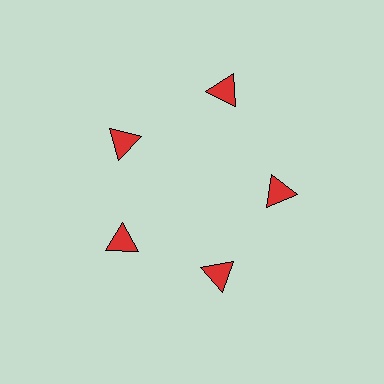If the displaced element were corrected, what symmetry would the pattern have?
It would have 5-fold rotational symmetry — the pattern would map onto itself every 72 degrees.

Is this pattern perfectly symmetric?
No. The 5 red triangles are arranged in a ring, but one element near the 1 o'clock position is pushed outward from the center, breaking the 5-fold rotational symmetry.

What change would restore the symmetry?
The symmetry would be restored by moving it inward, back onto the ring so that all 5 triangles sit at equal angles and equal distance from the center.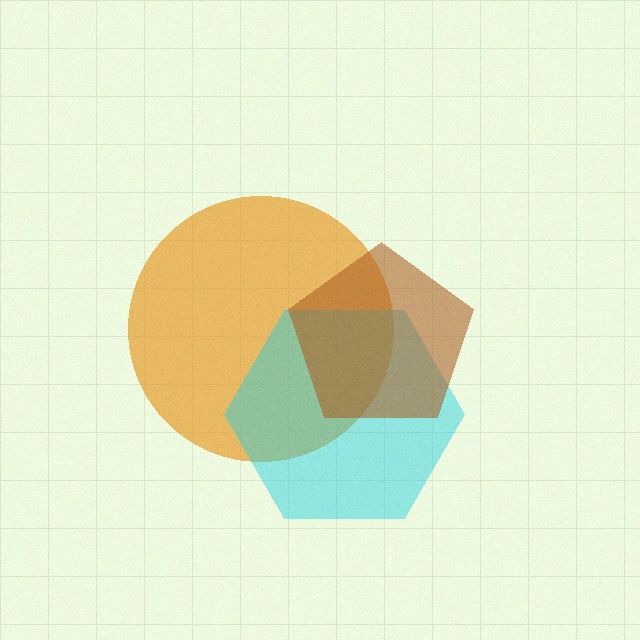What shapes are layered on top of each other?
The layered shapes are: an orange circle, a cyan hexagon, a brown pentagon.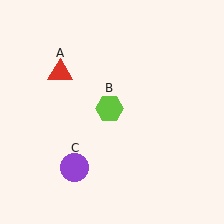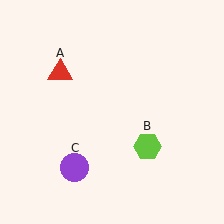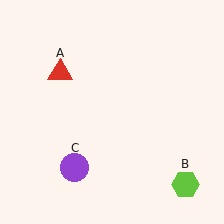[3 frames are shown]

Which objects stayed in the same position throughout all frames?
Red triangle (object A) and purple circle (object C) remained stationary.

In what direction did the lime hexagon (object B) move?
The lime hexagon (object B) moved down and to the right.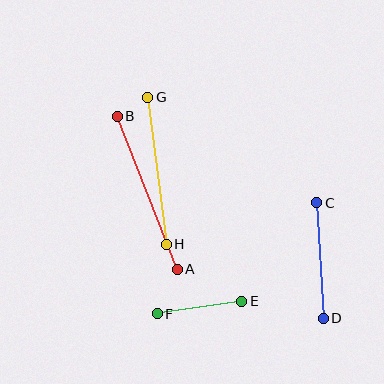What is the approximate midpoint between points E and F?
The midpoint is at approximately (199, 308) pixels.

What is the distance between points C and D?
The distance is approximately 116 pixels.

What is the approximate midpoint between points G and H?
The midpoint is at approximately (157, 171) pixels.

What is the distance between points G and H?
The distance is approximately 148 pixels.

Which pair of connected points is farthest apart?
Points A and B are farthest apart.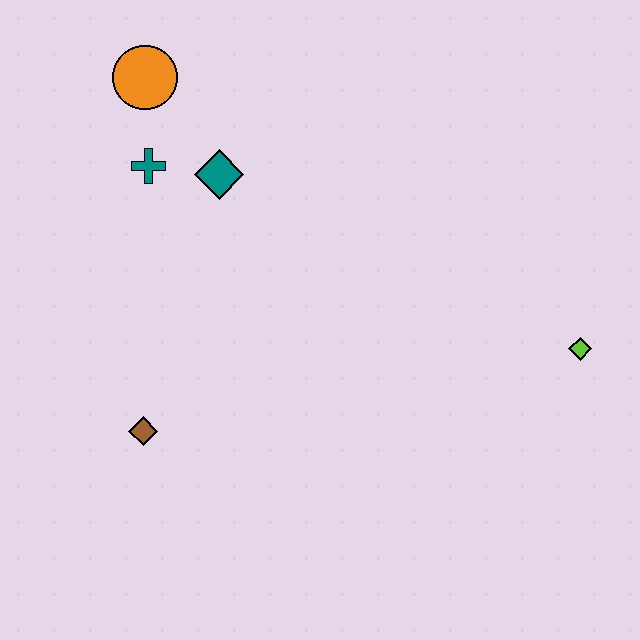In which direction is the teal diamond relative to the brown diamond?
The teal diamond is above the brown diamond.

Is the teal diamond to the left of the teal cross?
No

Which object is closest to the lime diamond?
The teal diamond is closest to the lime diamond.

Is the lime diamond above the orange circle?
No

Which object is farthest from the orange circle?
The lime diamond is farthest from the orange circle.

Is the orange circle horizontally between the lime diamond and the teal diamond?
No